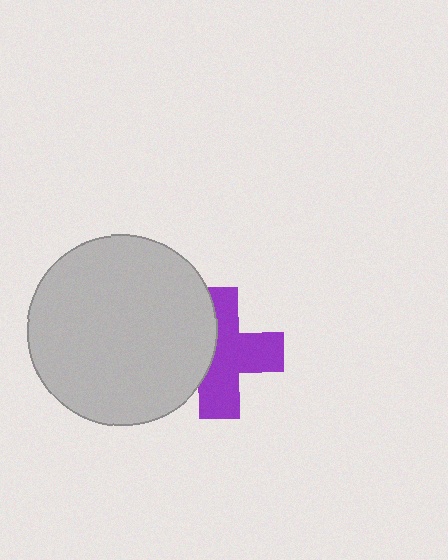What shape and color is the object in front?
The object in front is a light gray circle.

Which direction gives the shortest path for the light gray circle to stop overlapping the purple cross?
Moving left gives the shortest separation.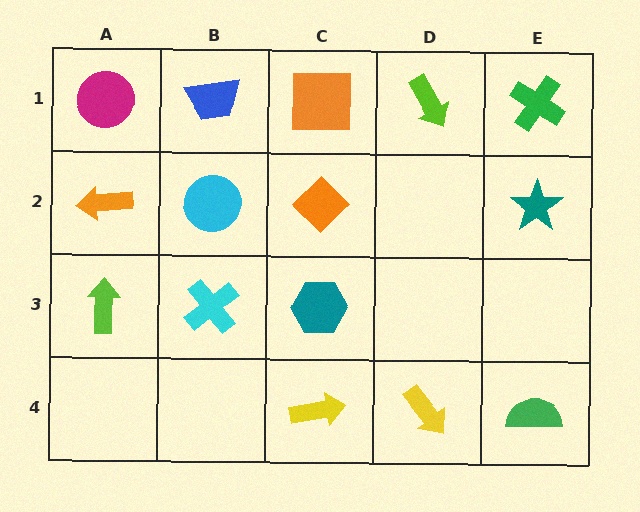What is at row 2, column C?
An orange diamond.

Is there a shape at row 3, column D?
No, that cell is empty.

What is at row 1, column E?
A green cross.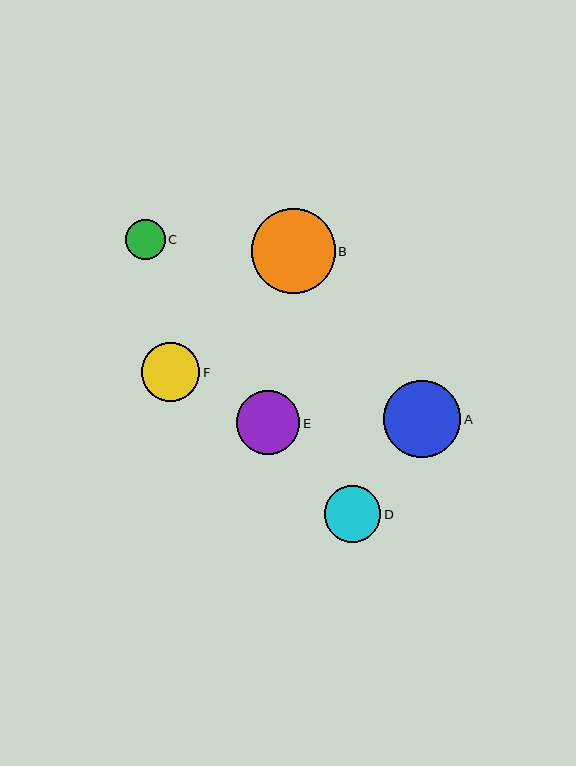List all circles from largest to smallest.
From largest to smallest: B, A, E, F, D, C.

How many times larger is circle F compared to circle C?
Circle F is approximately 1.5 times the size of circle C.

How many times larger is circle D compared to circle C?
Circle D is approximately 1.4 times the size of circle C.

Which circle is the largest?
Circle B is the largest with a size of approximately 84 pixels.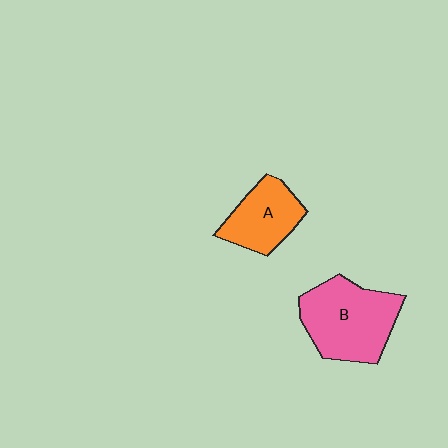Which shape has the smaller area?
Shape A (orange).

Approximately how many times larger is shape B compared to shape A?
Approximately 1.5 times.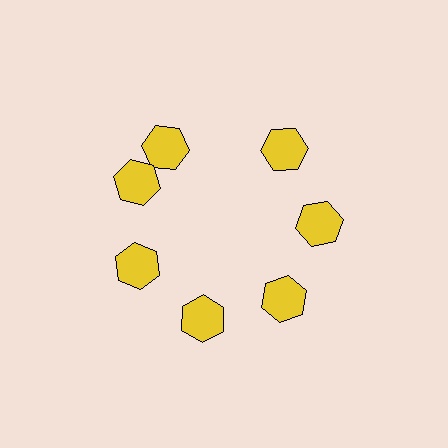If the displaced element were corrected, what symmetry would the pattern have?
It would have 7-fold rotational symmetry — the pattern would map onto itself every 51 degrees.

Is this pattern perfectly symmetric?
No. The 7 yellow hexagons are arranged in a ring, but one element near the 12 o'clock position is rotated out of alignment along the ring, breaking the 7-fold rotational symmetry.